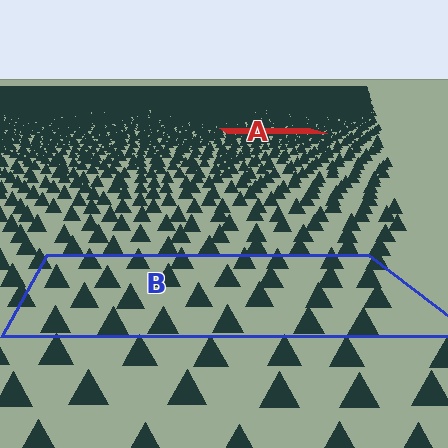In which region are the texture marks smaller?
The texture marks are smaller in region A, because it is farther away.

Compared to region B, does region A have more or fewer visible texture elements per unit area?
Region A has more texture elements per unit area — they are packed more densely because it is farther away.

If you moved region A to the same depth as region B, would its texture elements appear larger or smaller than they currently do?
They would appear larger. At a closer depth, the same texture elements are projected at a bigger on-screen size.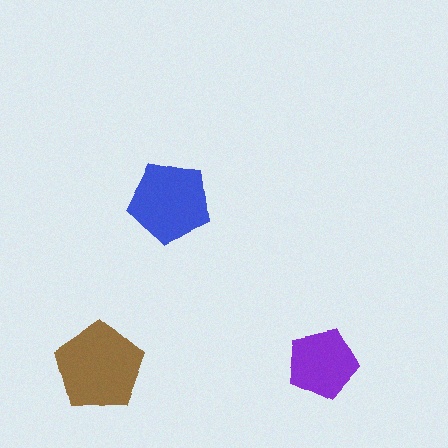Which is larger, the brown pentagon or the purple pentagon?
The brown one.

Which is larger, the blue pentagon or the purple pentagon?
The blue one.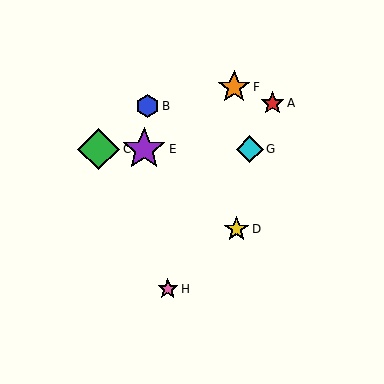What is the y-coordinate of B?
Object B is at y≈106.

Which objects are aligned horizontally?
Objects C, E, G are aligned horizontally.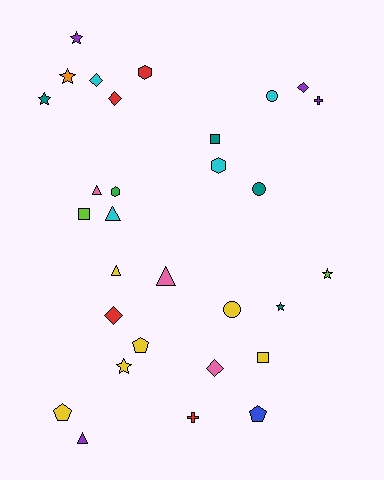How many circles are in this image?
There are 3 circles.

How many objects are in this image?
There are 30 objects.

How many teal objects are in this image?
There are 4 teal objects.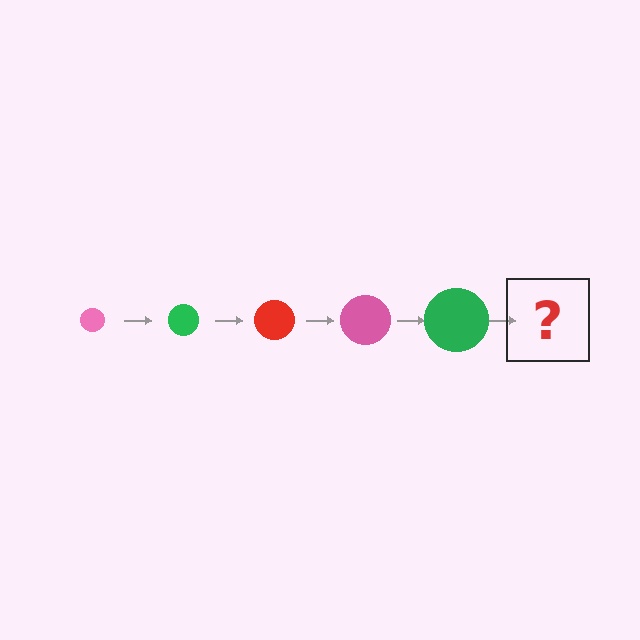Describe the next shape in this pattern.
It should be a red circle, larger than the previous one.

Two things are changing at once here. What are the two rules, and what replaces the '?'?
The two rules are that the circle grows larger each step and the color cycles through pink, green, and red. The '?' should be a red circle, larger than the previous one.